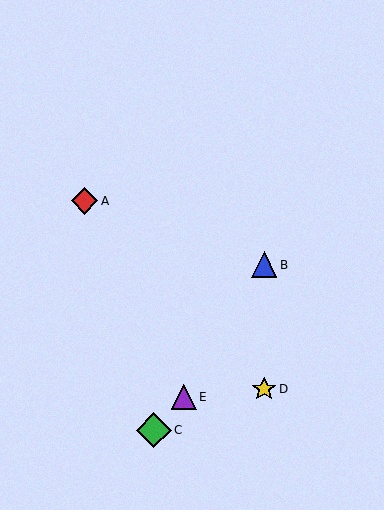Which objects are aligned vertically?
Objects B, D are aligned vertically.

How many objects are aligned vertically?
2 objects (B, D) are aligned vertically.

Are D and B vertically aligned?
Yes, both are at x≈264.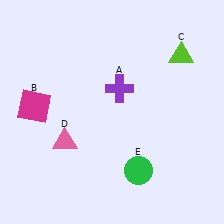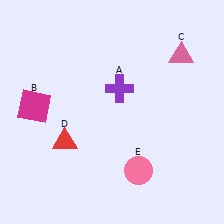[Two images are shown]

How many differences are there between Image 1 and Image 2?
There are 3 differences between the two images.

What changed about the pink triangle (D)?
In Image 1, D is pink. In Image 2, it changed to red.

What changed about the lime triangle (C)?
In Image 1, C is lime. In Image 2, it changed to pink.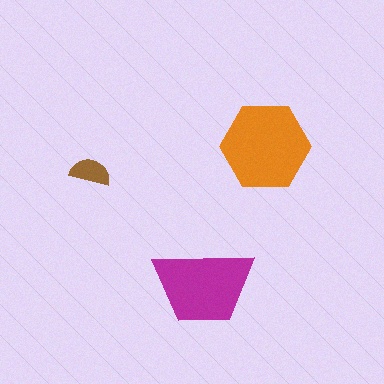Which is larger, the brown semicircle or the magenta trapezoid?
The magenta trapezoid.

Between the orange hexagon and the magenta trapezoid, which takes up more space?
The orange hexagon.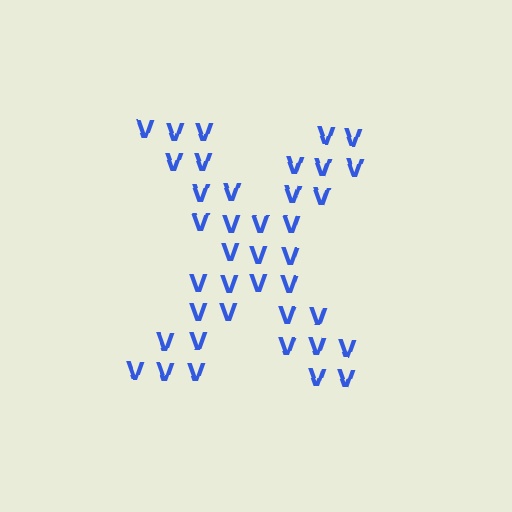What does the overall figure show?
The overall figure shows the letter X.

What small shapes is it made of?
It is made of small letter V's.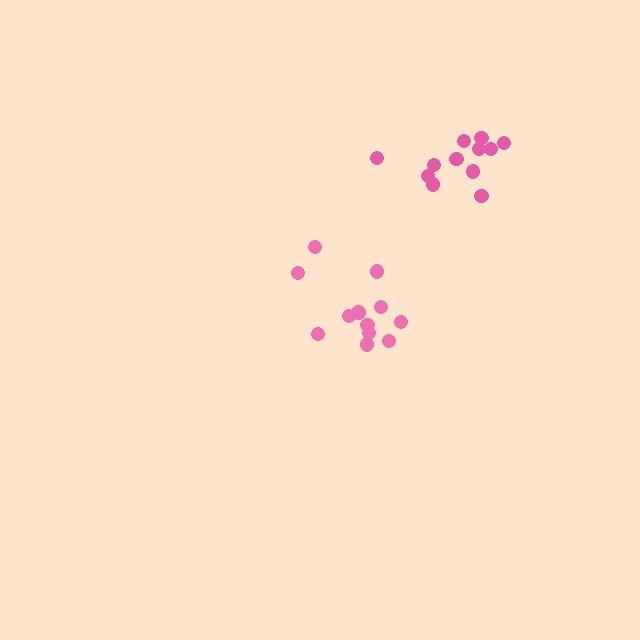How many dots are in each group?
Group 1: 12 dots, Group 2: 12 dots (24 total).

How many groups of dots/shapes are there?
There are 2 groups.